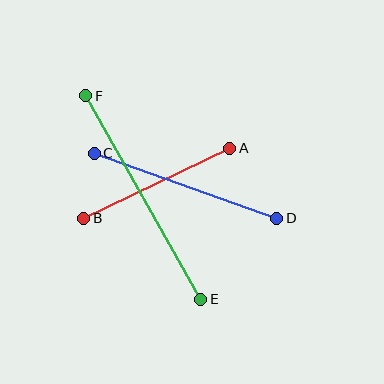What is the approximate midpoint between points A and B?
The midpoint is at approximately (157, 183) pixels.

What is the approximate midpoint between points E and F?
The midpoint is at approximately (143, 198) pixels.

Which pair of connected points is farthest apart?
Points E and F are farthest apart.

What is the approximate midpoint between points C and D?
The midpoint is at approximately (186, 186) pixels.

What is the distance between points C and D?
The distance is approximately 194 pixels.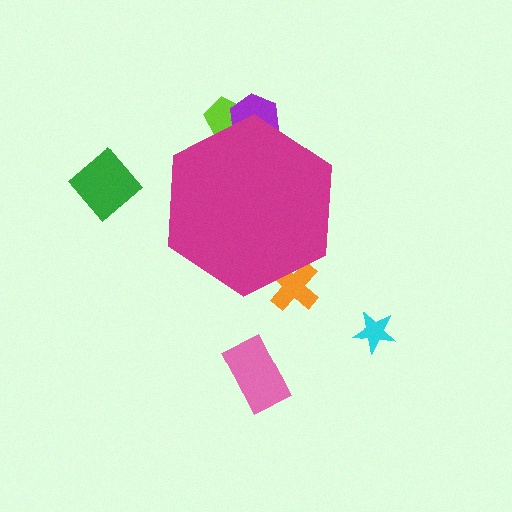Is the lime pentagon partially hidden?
Yes, the lime pentagon is partially hidden behind the magenta hexagon.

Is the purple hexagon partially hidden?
Yes, the purple hexagon is partially hidden behind the magenta hexagon.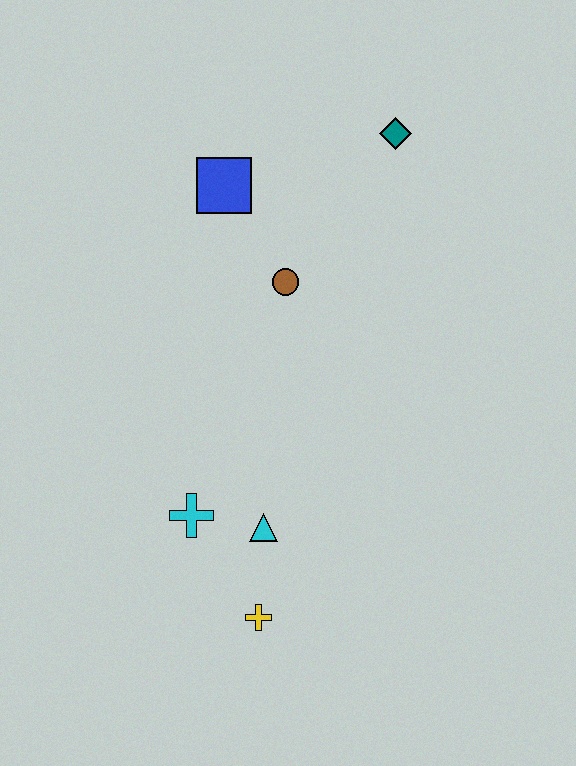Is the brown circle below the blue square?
Yes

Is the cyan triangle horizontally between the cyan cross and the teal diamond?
Yes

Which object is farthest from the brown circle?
The yellow cross is farthest from the brown circle.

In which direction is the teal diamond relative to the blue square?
The teal diamond is to the right of the blue square.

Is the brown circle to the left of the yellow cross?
No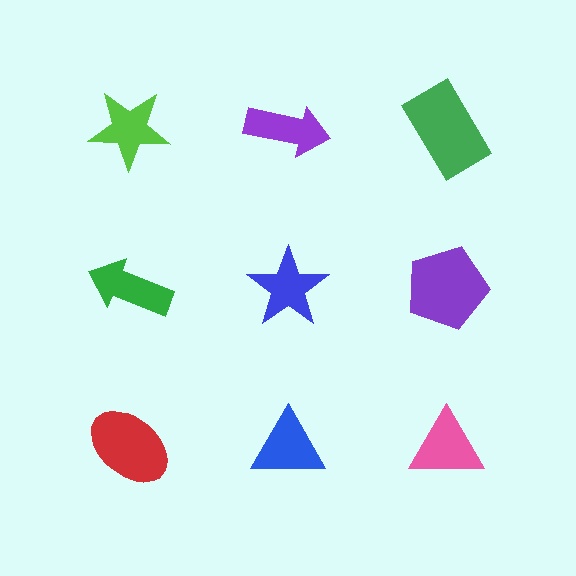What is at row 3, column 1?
A red ellipse.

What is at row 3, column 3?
A pink triangle.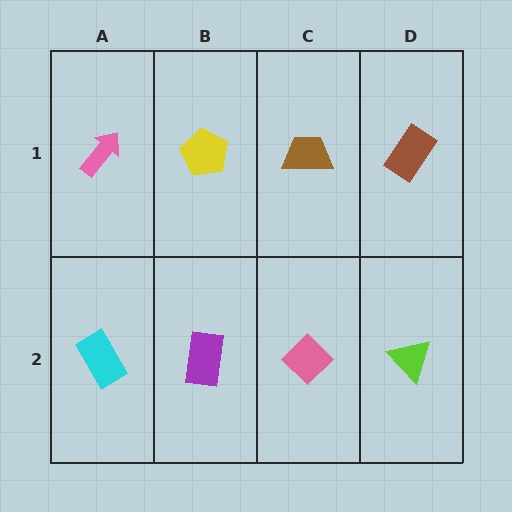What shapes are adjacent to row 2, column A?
A pink arrow (row 1, column A), a purple rectangle (row 2, column B).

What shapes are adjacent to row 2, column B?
A yellow pentagon (row 1, column B), a cyan rectangle (row 2, column A), a pink diamond (row 2, column C).